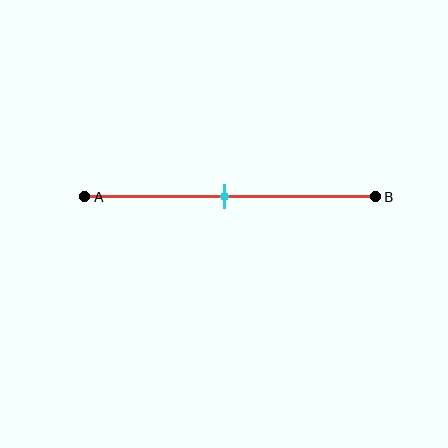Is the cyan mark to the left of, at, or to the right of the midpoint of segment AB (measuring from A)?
The cyan mark is approximately at the midpoint of segment AB.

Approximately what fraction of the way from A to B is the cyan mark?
The cyan mark is approximately 50% of the way from A to B.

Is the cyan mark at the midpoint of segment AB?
Yes, the mark is approximately at the midpoint.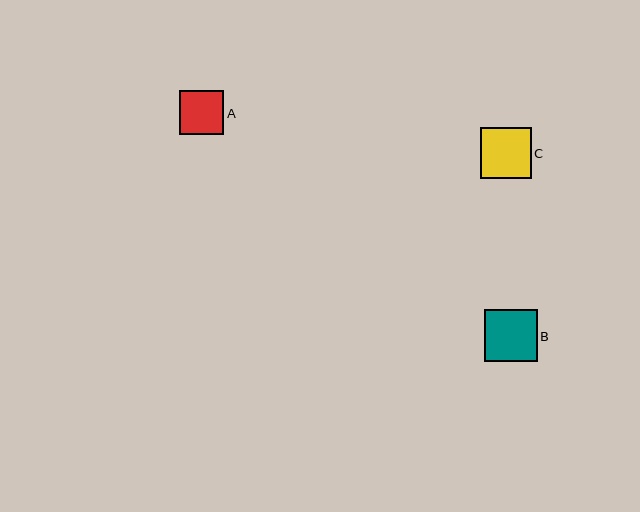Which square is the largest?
Square B is the largest with a size of approximately 53 pixels.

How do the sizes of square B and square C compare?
Square B and square C are approximately the same size.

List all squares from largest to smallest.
From largest to smallest: B, C, A.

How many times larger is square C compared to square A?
Square C is approximately 1.2 times the size of square A.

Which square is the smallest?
Square A is the smallest with a size of approximately 44 pixels.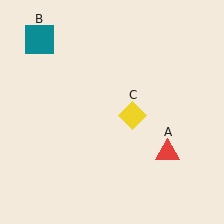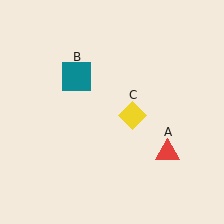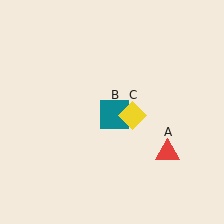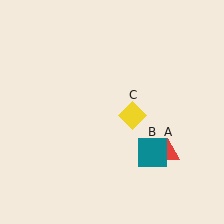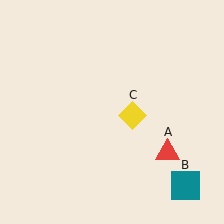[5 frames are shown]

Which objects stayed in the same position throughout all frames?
Red triangle (object A) and yellow diamond (object C) remained stationary.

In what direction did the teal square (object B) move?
The teal square (object B) moved down and to the right.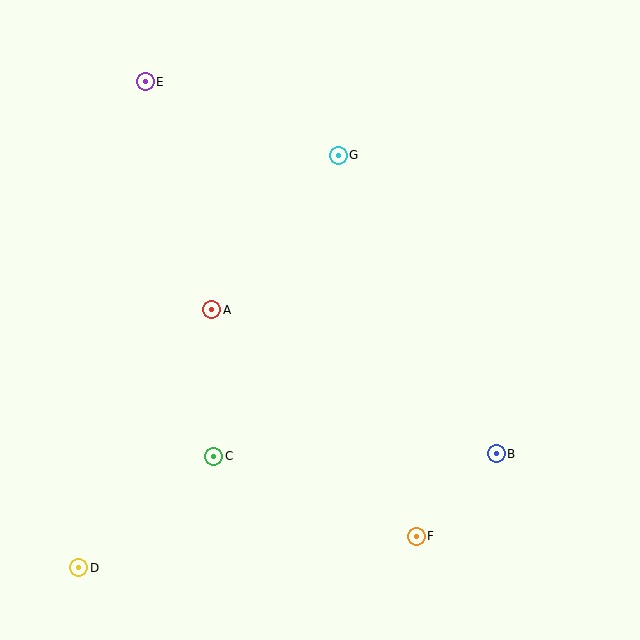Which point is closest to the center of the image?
Point A at (212, 310) is closest to the center.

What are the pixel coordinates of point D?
Point D is at (79, 568).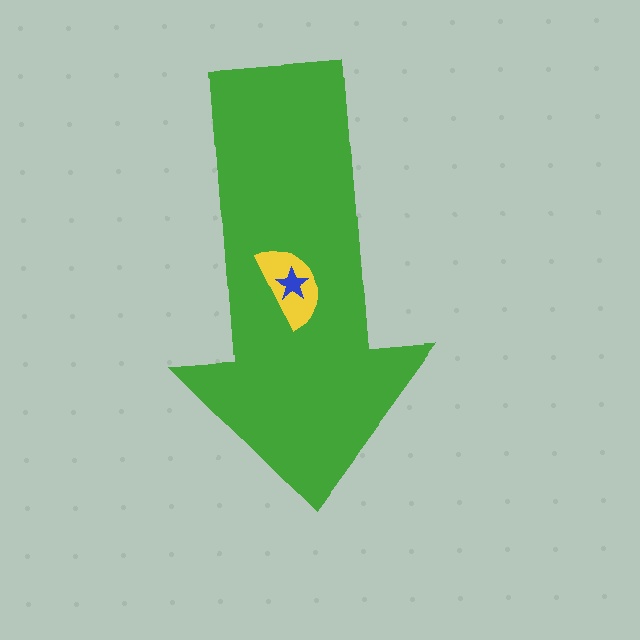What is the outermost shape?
The green arrow.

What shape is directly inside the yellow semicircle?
The blue star.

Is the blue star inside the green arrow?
Yes.